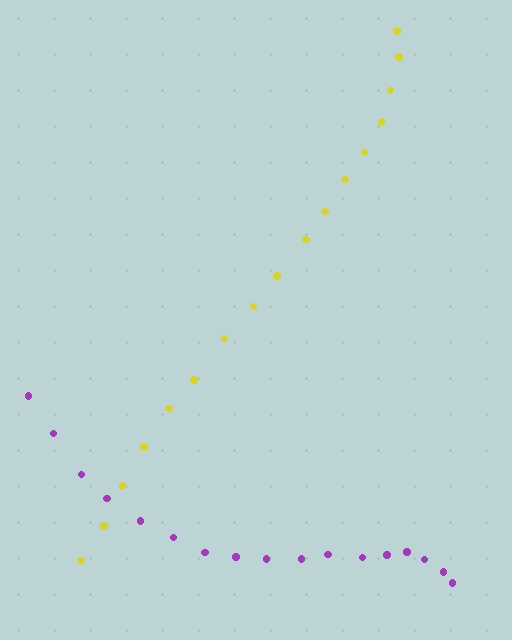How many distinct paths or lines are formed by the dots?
There are 2 distinct paths.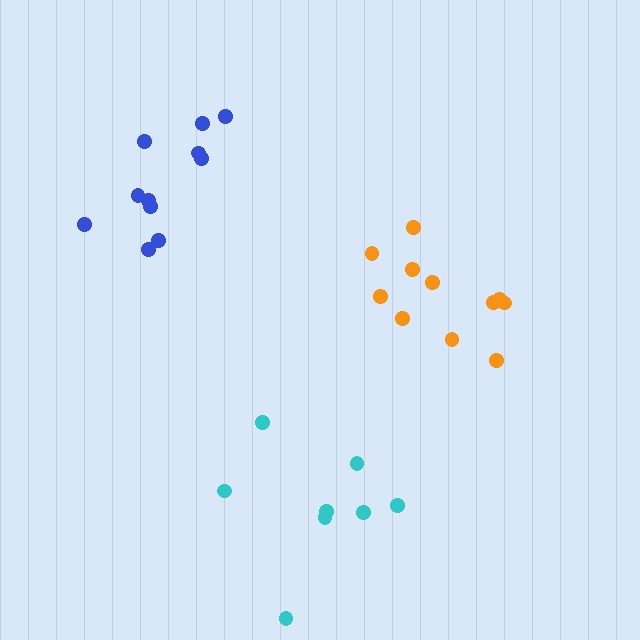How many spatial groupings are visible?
There are 3 spatial groupings.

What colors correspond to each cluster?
The clusters are colored: cyan, orange, blue.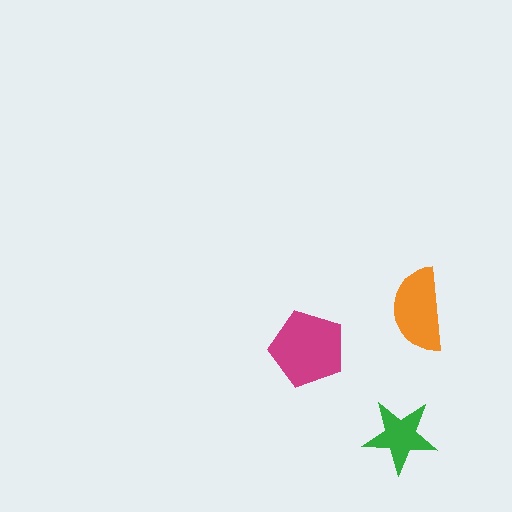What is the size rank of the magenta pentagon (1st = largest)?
1st.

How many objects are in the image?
There are 3 objects in the image.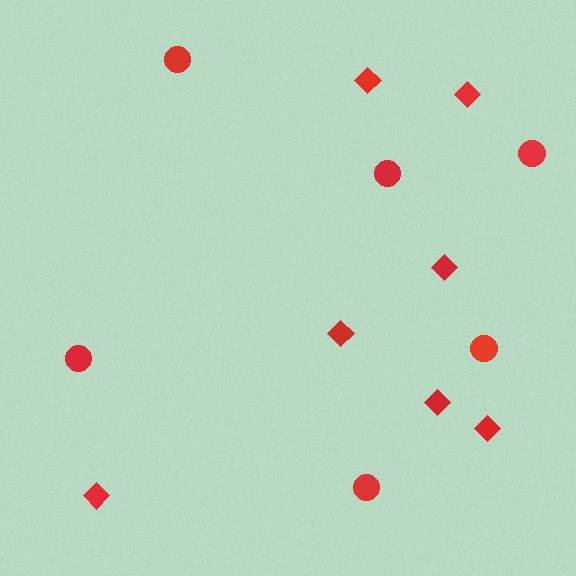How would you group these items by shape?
There are 2 groups: one group of diamonds (7) and one group of circles (6).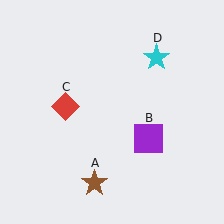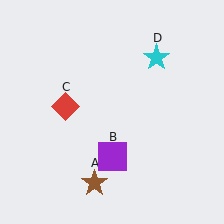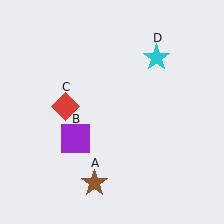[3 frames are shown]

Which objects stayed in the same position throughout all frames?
Brown star (object A) and red diamond (object C) and cyan star (object D) remained stationary.